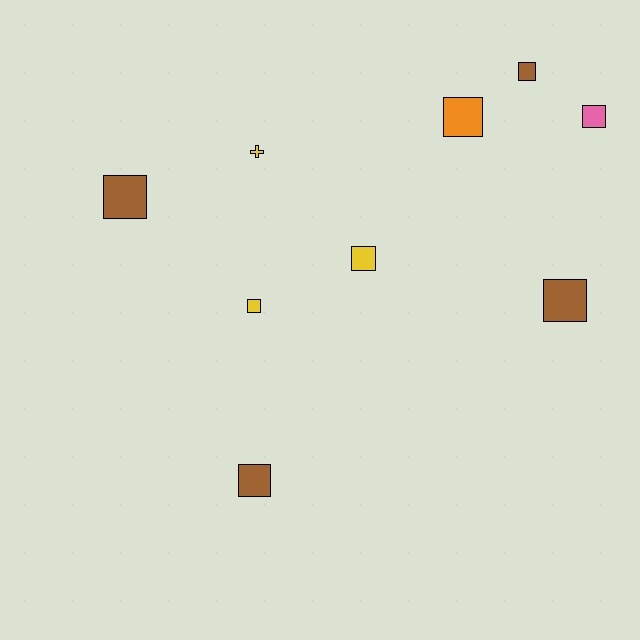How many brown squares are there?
There are 4 brown squares.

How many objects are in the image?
There are 9 objects.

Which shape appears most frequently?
Square, with 8 objects.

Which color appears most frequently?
Brown, with 4 objects.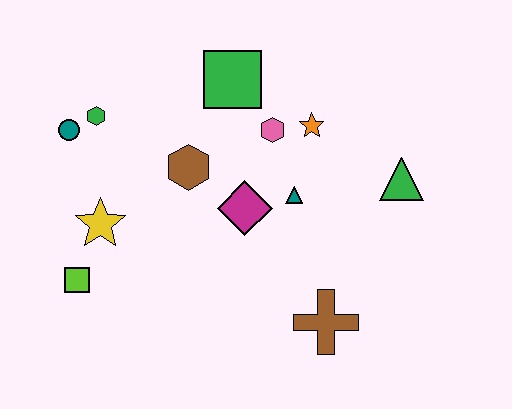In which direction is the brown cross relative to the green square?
The brown cross is below the green square.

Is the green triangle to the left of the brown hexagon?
No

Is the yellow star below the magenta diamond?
Yes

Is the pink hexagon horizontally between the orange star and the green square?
Yes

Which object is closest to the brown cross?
The teal triangle is closest to the brown cross.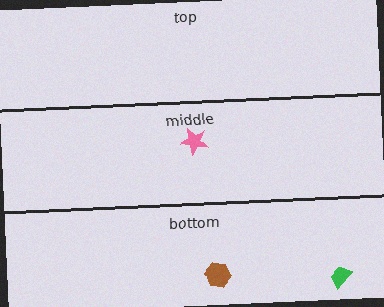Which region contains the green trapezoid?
The bottom region.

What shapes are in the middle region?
The pink star.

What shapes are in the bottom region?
The green trapezoid, the brown hexagon.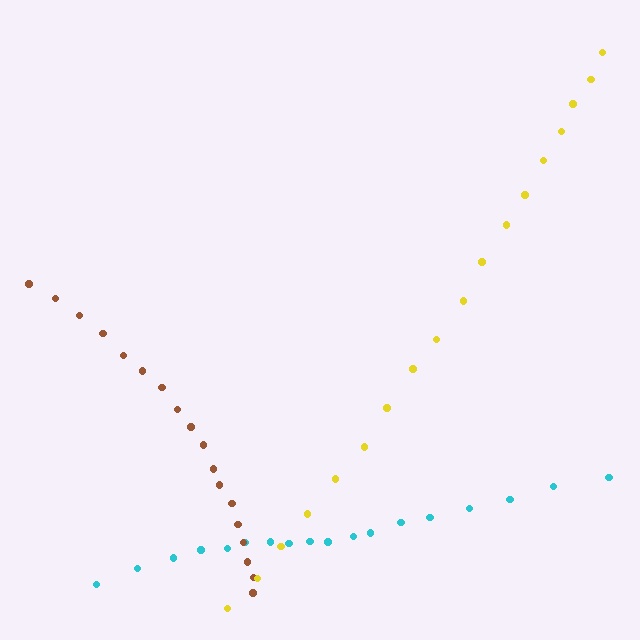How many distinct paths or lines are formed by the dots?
There are 3 distinct paths.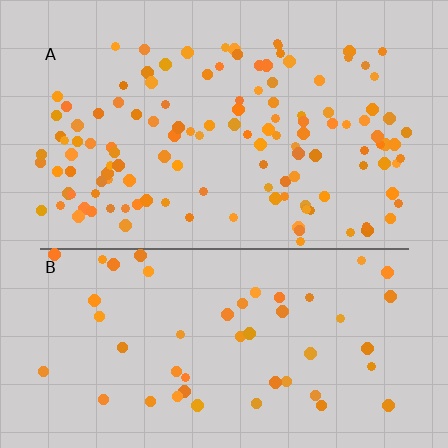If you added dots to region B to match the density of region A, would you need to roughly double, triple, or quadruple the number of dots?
Approximately triple.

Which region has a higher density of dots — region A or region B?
A (the top).